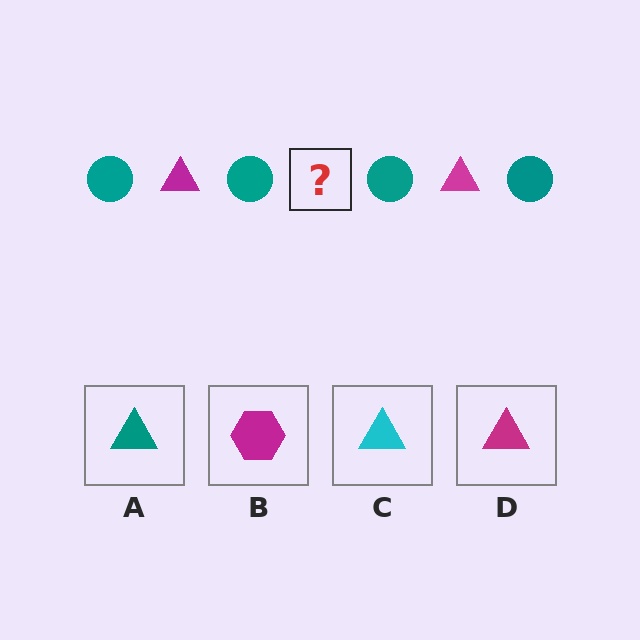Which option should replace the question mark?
Option D.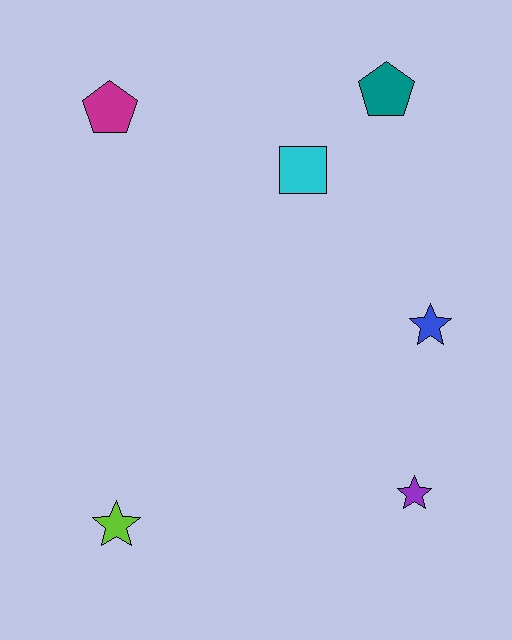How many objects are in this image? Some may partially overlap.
There are 6 objects.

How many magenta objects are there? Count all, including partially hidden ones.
There is 1 magenta object.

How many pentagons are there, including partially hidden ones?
There are 2 pentagons.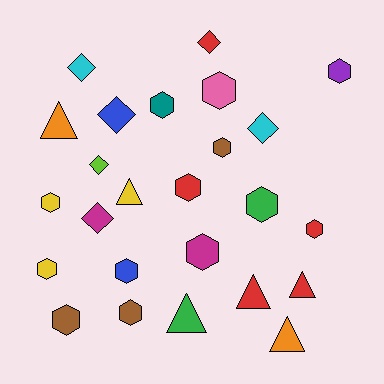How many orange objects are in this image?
There are 2 orange objects.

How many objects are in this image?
There are 25 objects.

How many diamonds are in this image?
There are 6 diamonds.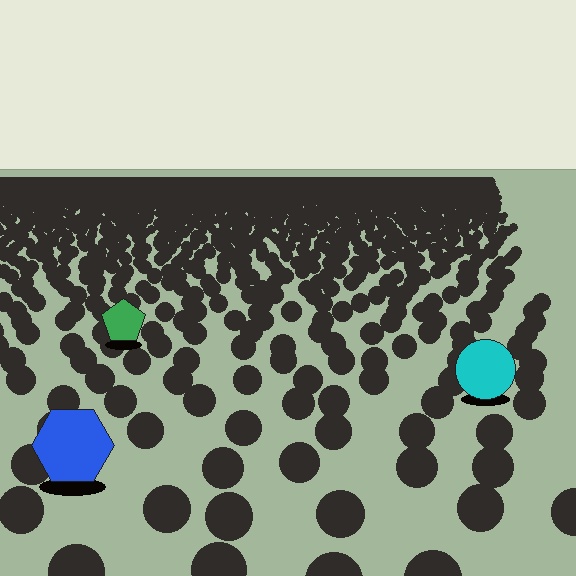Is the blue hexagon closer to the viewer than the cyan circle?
Yes. The blue hexagon is closer — you can tell from the texture gradient: the ground texture is coarser near it.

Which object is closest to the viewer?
The blue hexagon is closest. The texture marks near it are larger and more spread out.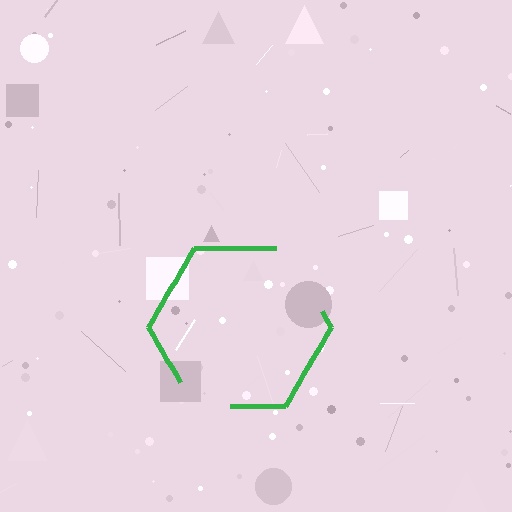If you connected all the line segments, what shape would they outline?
They would outline a hexagon.